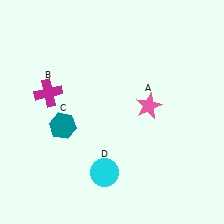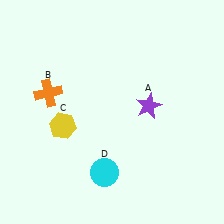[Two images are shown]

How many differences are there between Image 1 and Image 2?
There are 3 differences between the two images.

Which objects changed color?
A changed from pink to purple. B changed from magenta to orange. C changed from teal to yellow.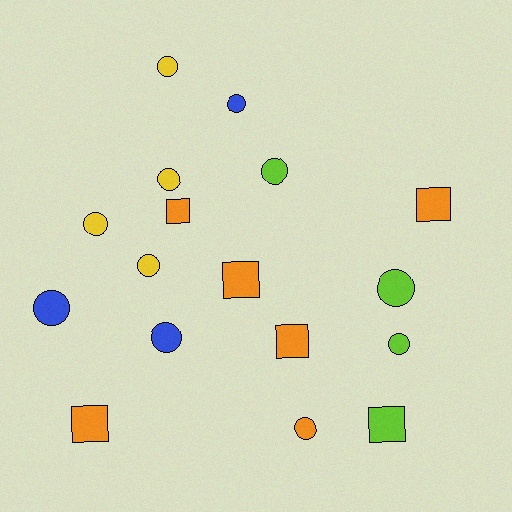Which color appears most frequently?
Orange, with 6 objects.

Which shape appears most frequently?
Circle, with 11 objects.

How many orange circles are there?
There is 1 orange circle.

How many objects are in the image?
There are 17 objects.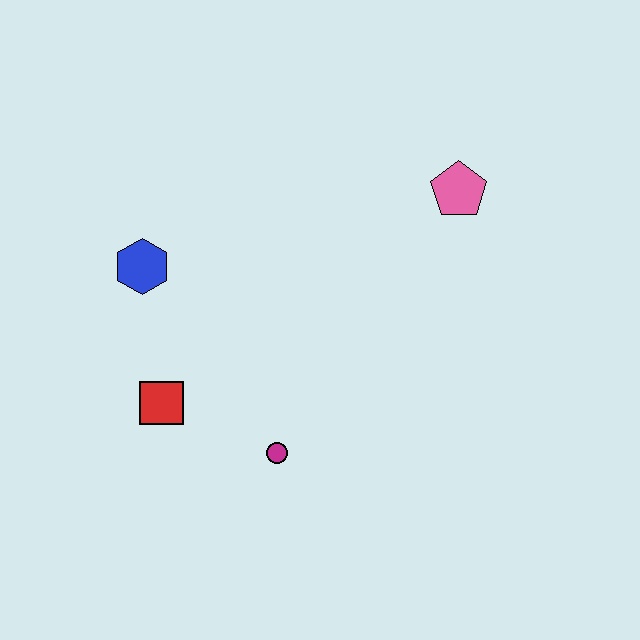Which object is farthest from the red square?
The pink pentagon is farthest from the red square.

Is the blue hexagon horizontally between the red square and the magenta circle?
No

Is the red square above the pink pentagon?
No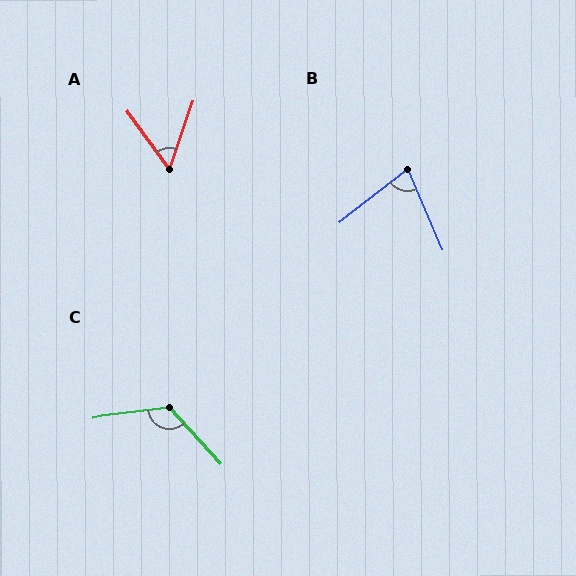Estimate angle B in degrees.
Approximately 75 degrees.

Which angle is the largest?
C, at approximately 126 degrees.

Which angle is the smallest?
A, at approximately 55 degrees.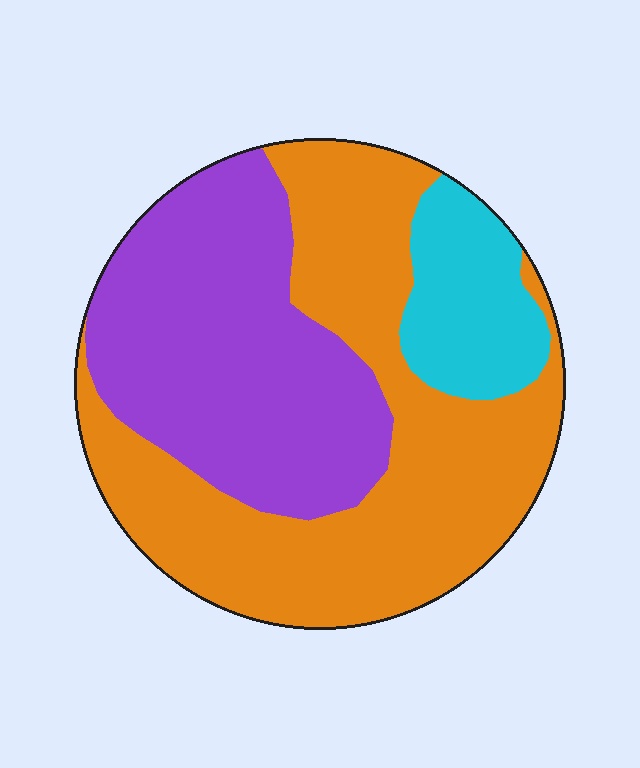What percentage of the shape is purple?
Purple takes up about three eighths (3/8) of the shape.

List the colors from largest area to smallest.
From largest to smallest: orange, purple, cyan.